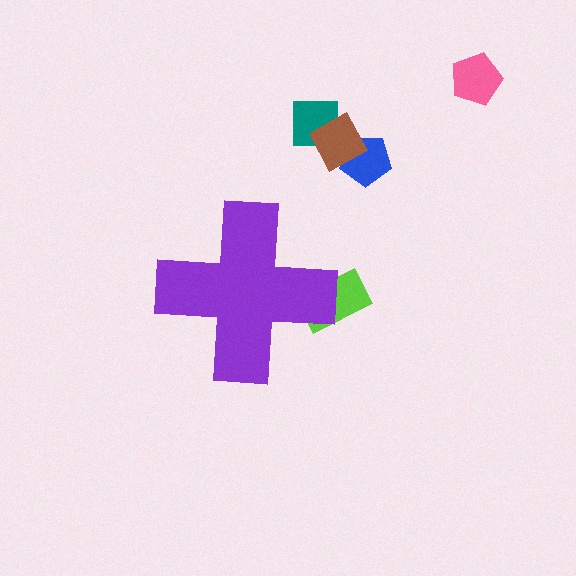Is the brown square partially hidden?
No, the brown square is fully visible.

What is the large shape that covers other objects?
A purple cross.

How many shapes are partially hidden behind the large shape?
1 shape is partially hidden.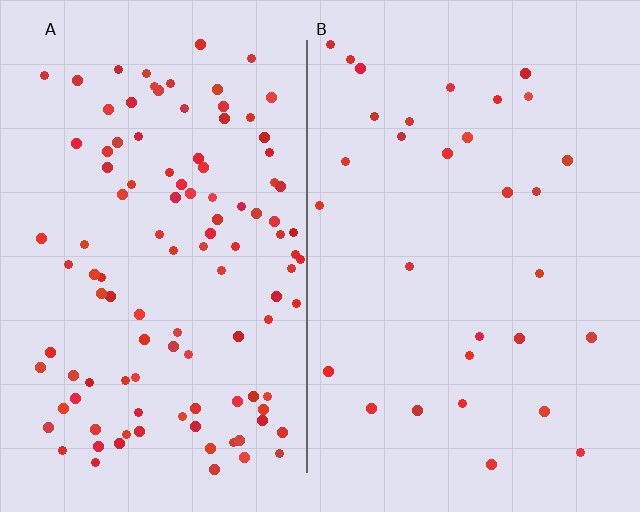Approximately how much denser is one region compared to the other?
Approximately 3.6× — region A over region B.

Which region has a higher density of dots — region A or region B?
A (the left).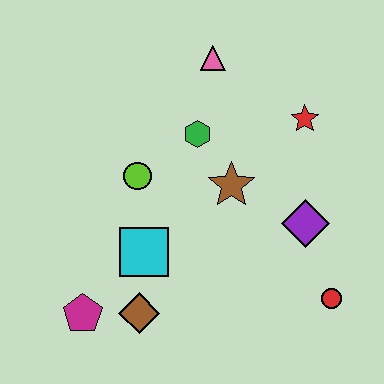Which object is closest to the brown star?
The green hexagon is closest to the brown star.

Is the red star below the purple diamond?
No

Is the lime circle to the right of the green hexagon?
No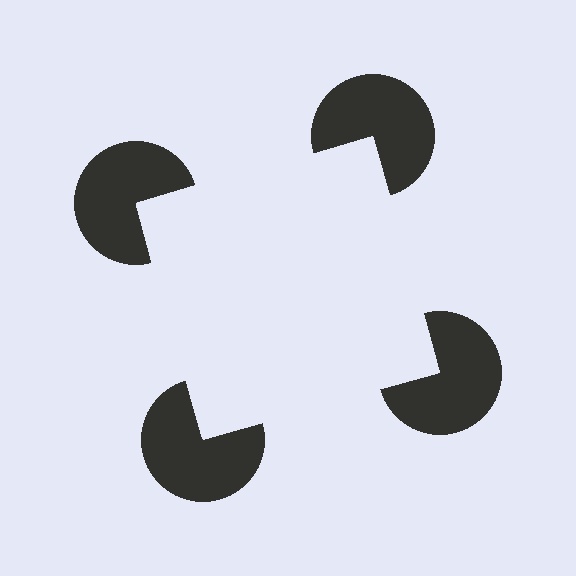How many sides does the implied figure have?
4 sides.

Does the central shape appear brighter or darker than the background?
It typically appears slightly brighter than the background, even though no actual brightness change is drawn.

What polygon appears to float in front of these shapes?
An illusory square — its edges are inferred from the aligned wedge cuts in the pac-man discs, not physically drawn.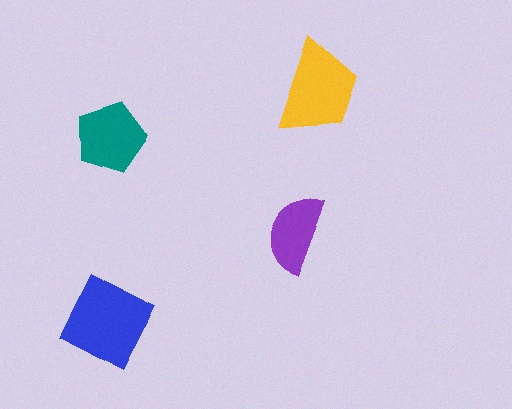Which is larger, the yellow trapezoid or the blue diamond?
The blue diamond.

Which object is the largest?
The blue diamond.